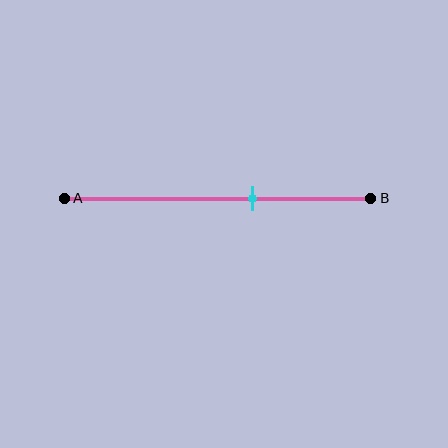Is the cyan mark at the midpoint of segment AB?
No, the mark is at about 60% from A, not at the 50% midpoint.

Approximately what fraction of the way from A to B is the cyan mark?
The cyan mark is approximately 60% of the way from A to B.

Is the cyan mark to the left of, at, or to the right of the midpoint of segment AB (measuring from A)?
The cyan mark is to the right of the midpoint of segment AB.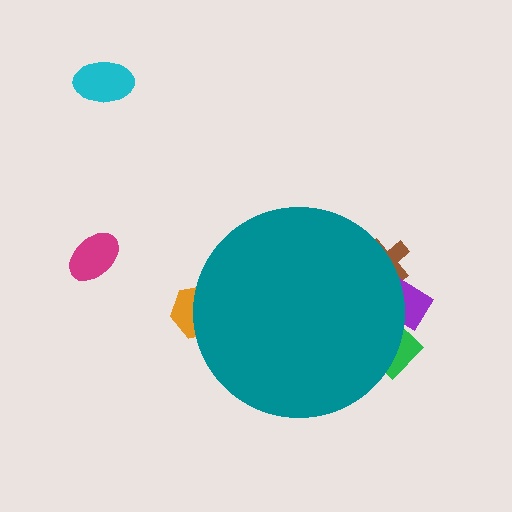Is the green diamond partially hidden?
Yes, the green diamond is partially hidden behind the teal circle.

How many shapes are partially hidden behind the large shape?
4 shapes are partially hidden.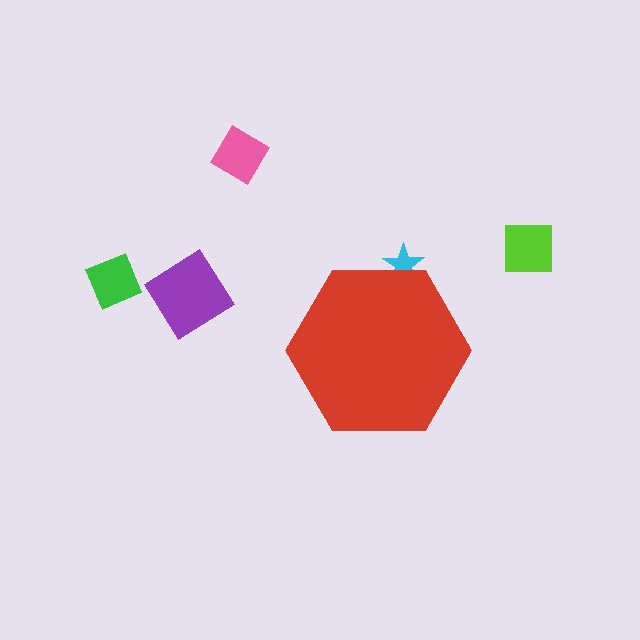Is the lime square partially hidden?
No, the lime square is fully visible.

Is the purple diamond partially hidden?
No, the purple diamond is fully visible.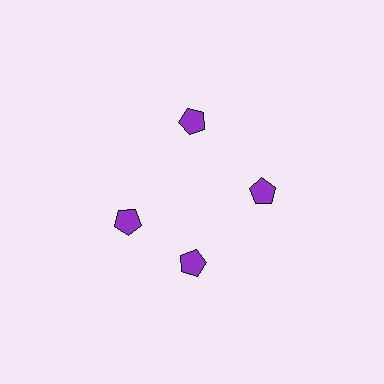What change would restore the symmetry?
The symmetry would be restored by rotating it back into even spacing with its neighbors so that all 4 pentagons sit at equal angles and equal distance from the center.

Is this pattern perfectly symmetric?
No. The 4 purple pentagons are arranged in a ring, but one element near the 9 o'clock position is rotated out of alignment along the ring, breaking the 4-fold rotational symmetry.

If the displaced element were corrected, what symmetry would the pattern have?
It would have 4-fold rotational symmetry — the pattern would map onto itself every 90 degrees.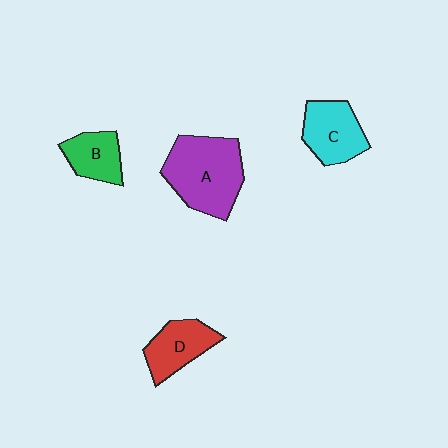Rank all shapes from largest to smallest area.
From largest to smallest: A (purple), C (cyan), D (red), B (green).